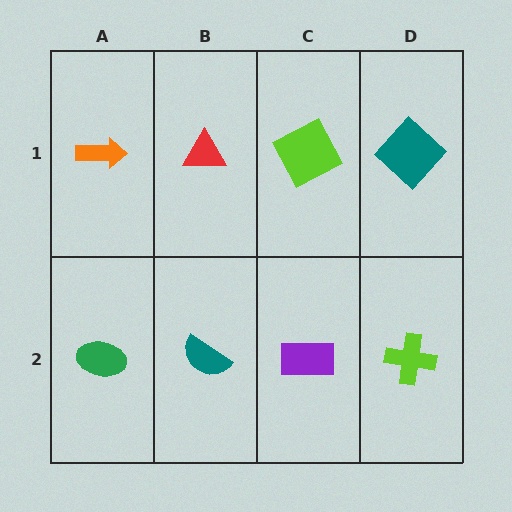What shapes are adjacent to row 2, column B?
A red triangle (row 1, column B), a green ellipse (row 2, column A), a purple rectangle (row 2, column C).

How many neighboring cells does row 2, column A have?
2.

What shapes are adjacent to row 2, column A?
An orange arrow (row 1, column A), a teal semicircle (row 2, column B).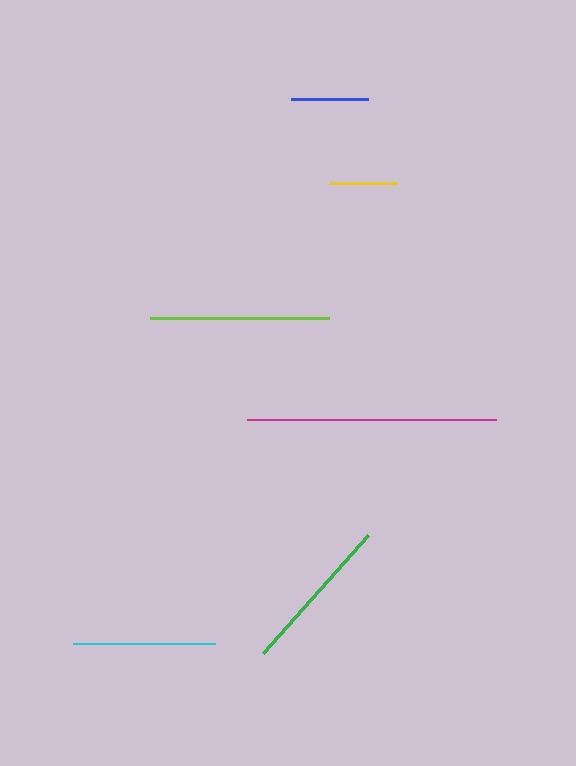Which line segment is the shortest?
The yellow line is the shortest at approximately 69 pixels.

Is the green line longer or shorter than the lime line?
The lime line is longer than the green line.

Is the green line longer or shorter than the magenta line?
The magenta line is longer than the green line.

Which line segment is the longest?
The magenta line is the longest at approximately 249 pixels.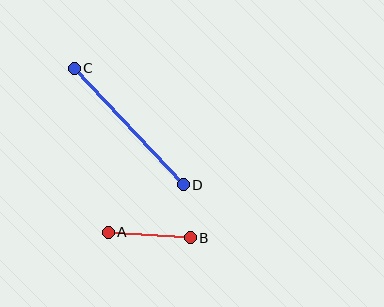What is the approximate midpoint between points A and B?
The midpoint is at approximately (149, 235) pixels.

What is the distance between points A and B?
The distance is approximately 82 pixels.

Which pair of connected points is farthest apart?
Points C and D are farthest apart.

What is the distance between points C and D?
The distance is approximately 160 pixels.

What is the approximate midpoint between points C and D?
The midpoint is at approximately (129, 127) pixels.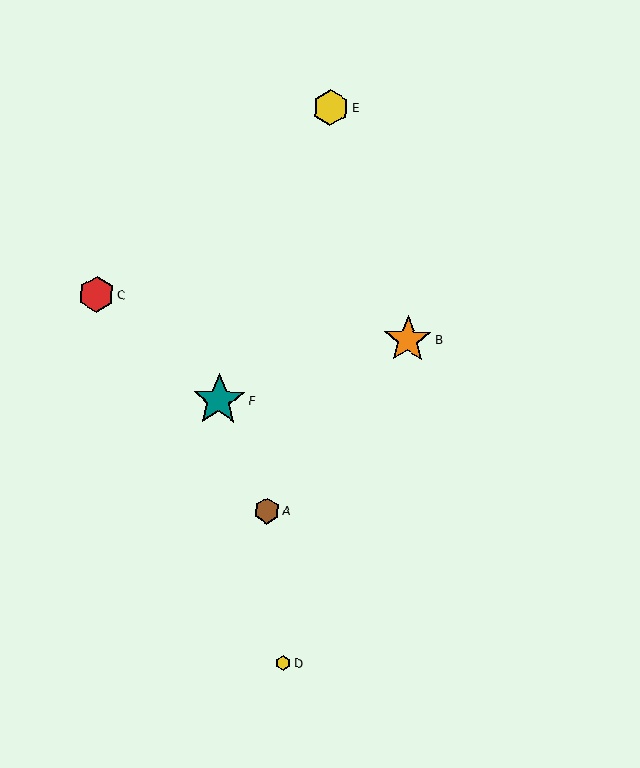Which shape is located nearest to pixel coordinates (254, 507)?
The brown hexagon (labeled A) at (267, 511) is nearest to that location.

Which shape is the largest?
The teal star (labeled F) is the largest.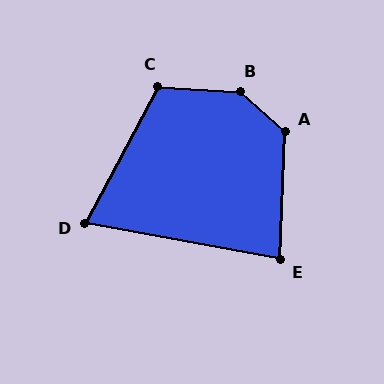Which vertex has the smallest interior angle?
D, at approximately 73 degrees.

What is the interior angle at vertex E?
Approximately 82 degrees (acute).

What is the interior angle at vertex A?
Approximately 129 degrees (obtuse).